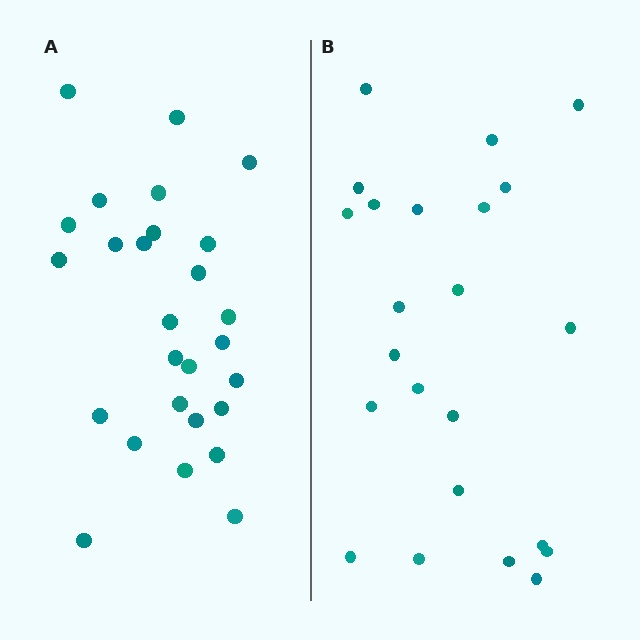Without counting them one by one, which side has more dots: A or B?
Region A (the left region) has more dots.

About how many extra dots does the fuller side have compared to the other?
Region A has about 4 more dots than region B.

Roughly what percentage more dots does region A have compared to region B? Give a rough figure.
About 15% more.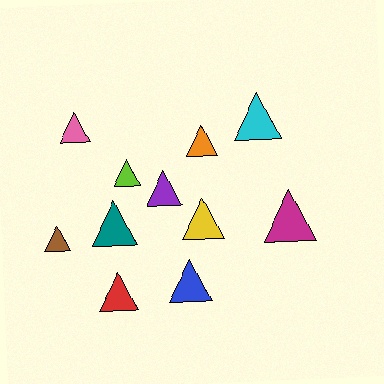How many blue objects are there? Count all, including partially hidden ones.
There is 1 blue object.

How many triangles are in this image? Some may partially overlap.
There are 11 triangles.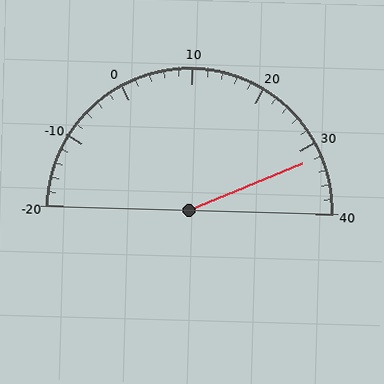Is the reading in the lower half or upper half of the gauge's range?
The reading is in the upper half of the range (-20 to 40).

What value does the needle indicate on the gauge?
The needle indicates approximately 32.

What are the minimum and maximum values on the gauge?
The gauge ranges from -20 to 40.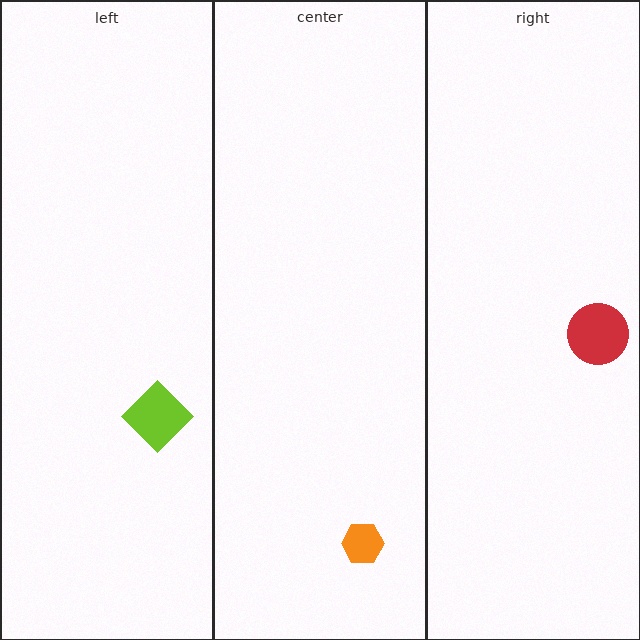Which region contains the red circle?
The right region.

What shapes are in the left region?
The lime diamond.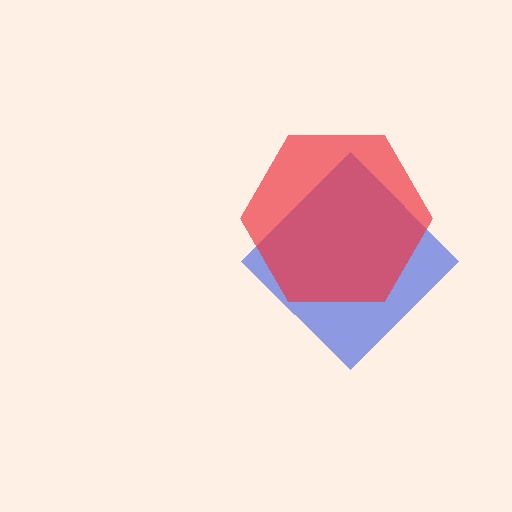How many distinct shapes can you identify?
There are 2 distinct shapes: a blue diamond, a red hexagon.